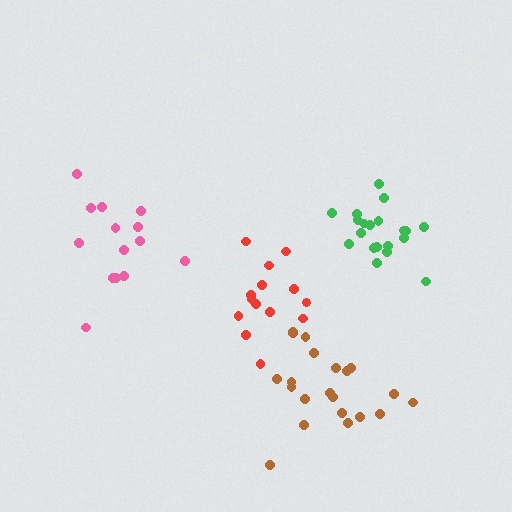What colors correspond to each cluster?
The clusters are colored: green, red, brown, pink.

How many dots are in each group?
Group 1: 20 dots, Group 2: 15 dots, Group 3: 20 dots, Group 4: 14 dots (69 total).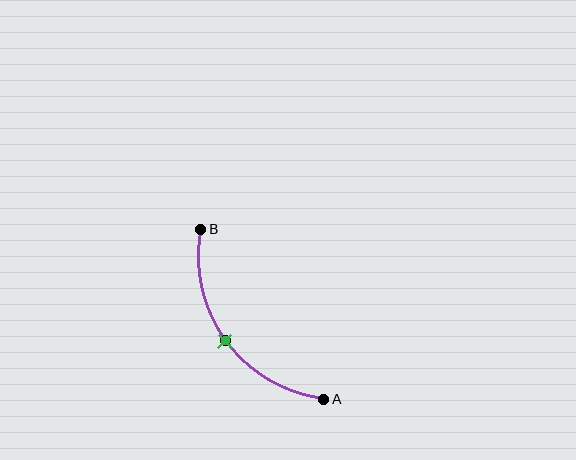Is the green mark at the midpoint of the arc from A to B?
Yes. The green mark lies on the arc at equal arc-length from both A and B — it is the arc midpoint.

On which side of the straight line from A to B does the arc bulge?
The arc bulges below and to the left of the straight line connecting A and B.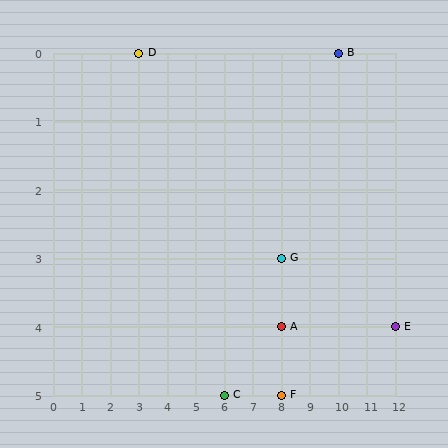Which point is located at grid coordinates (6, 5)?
Point C is at (6, 5).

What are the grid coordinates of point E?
Point E is at grid coordinates (12, 4).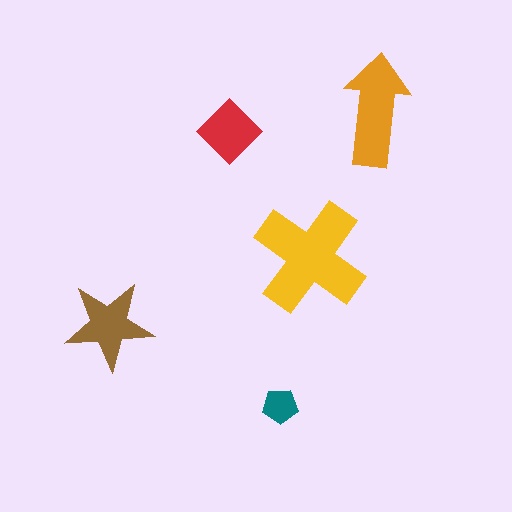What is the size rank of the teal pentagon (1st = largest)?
5th.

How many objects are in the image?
There are 5 objects in the image.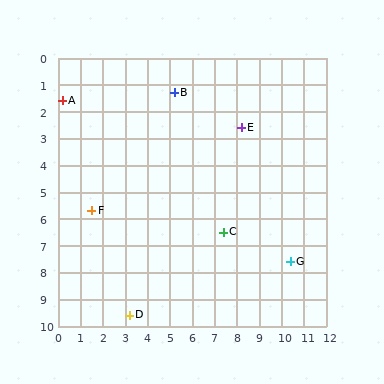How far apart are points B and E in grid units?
Points B and E are about 3.3 grid units apart.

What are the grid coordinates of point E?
Point E is at approximately (8.2, 2.6).